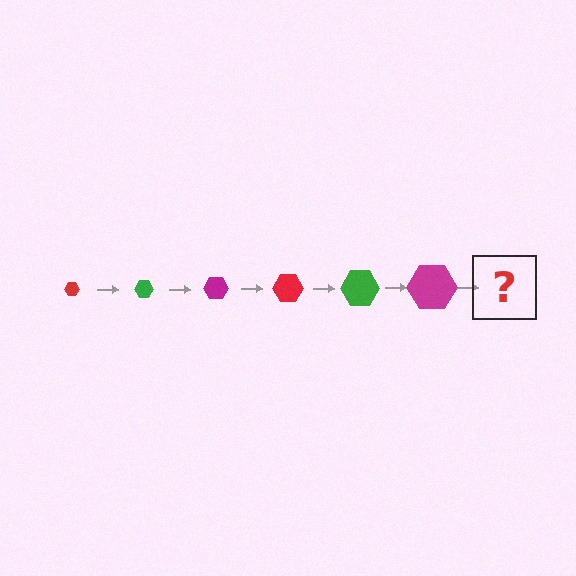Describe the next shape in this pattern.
It should be a red hexagon, larger than the previous one.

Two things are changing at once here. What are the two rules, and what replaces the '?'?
The two rules are that the hexagon grows larger each step and the color cycles through red, green, and magenta. The '?' should be a red hexagon, larger than the previous one.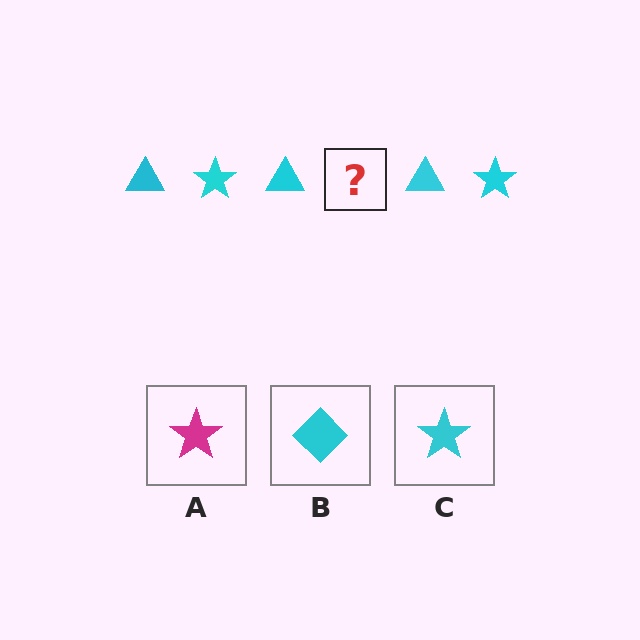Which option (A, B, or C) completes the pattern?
C.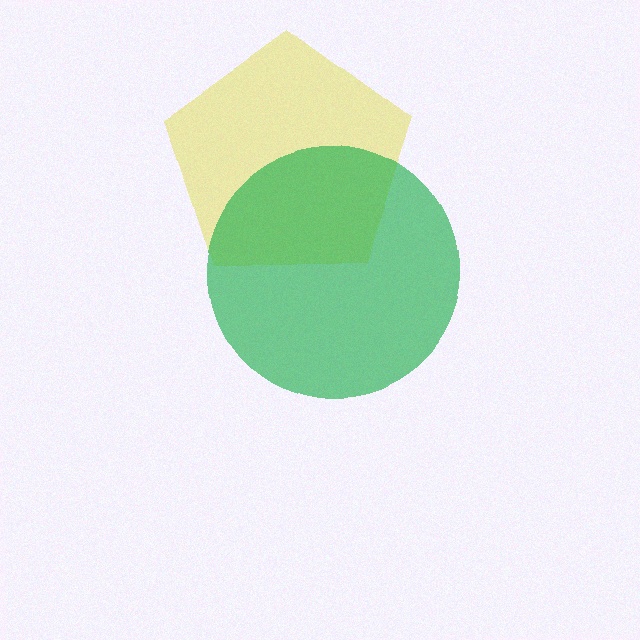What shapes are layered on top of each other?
The layered shapes are: a yellow pentagon, a green circle.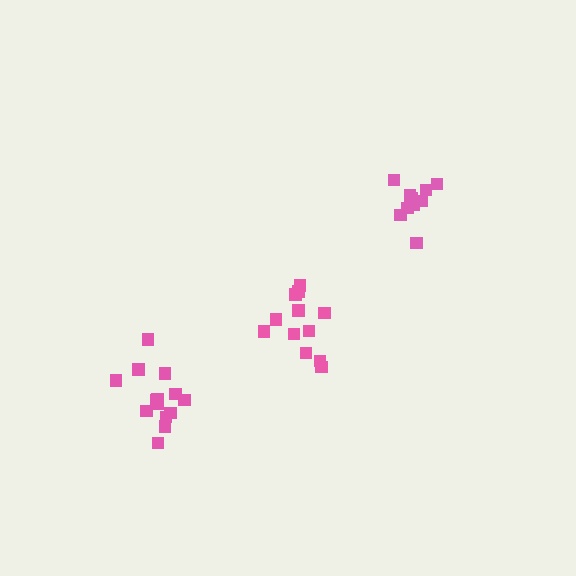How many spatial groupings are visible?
There are 3 spatial groupings.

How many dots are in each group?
Group 1: 12 dots, Group 2: 14 dots, Group 3: 10 dots (36 total).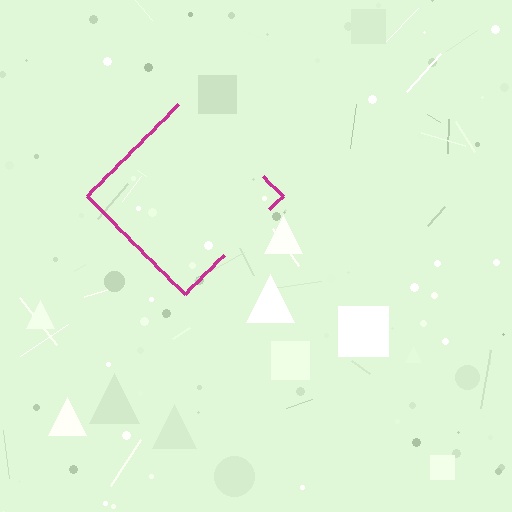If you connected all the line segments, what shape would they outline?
They would outline a diamond.